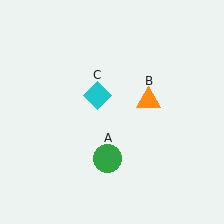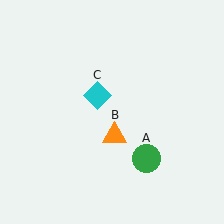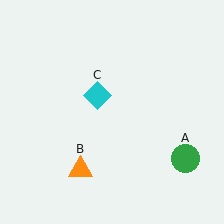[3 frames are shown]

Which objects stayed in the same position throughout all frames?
Cyan diamond (object C) remained stationary.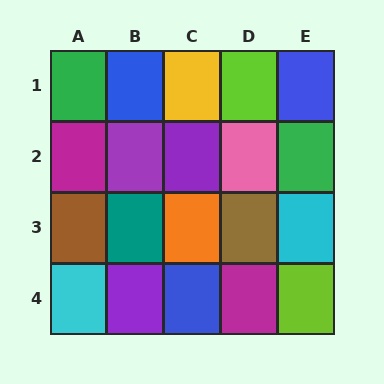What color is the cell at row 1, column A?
Green.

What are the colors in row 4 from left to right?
Cyan, purple, blue, magenta, lime.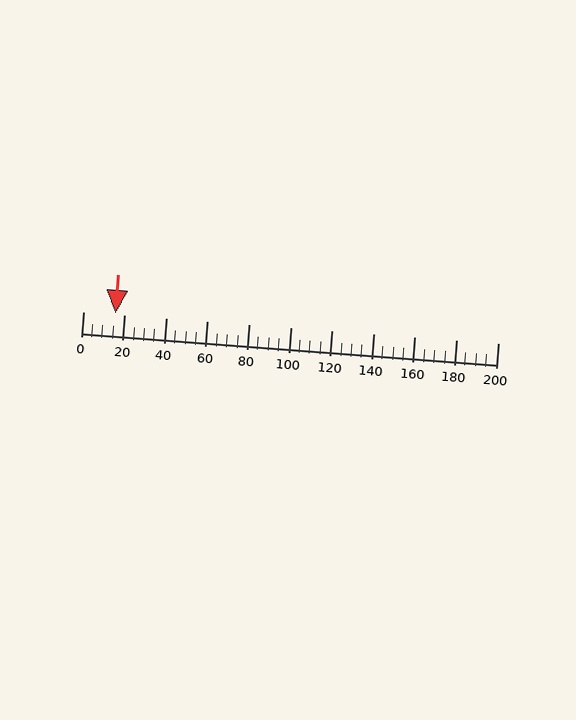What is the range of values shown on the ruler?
The ruler shows values from 0 to 200.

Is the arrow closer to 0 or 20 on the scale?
The arrow is closer to 20.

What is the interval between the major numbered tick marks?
The major tick marks are spaced 20 units apart.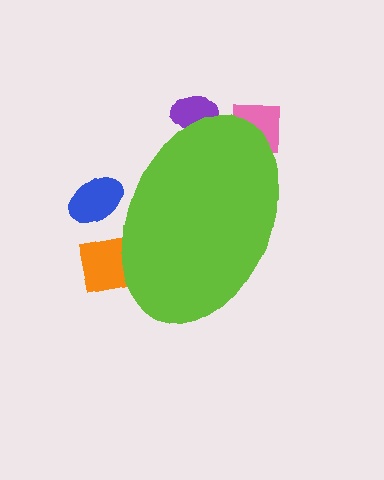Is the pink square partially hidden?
Yes, the pink square is partially hidden behind the lime ellipse.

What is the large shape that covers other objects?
A lime ellipse.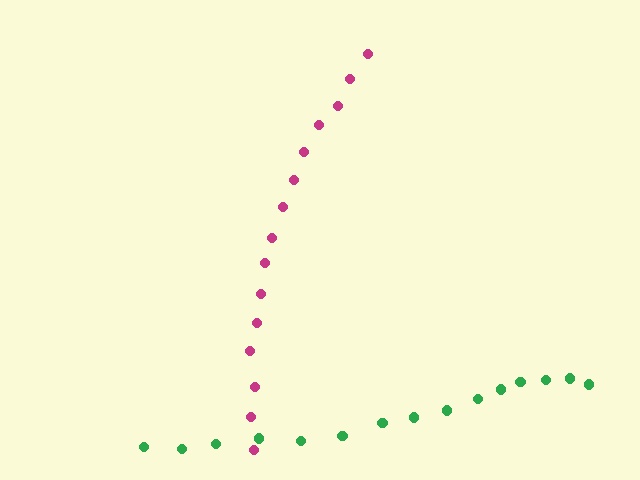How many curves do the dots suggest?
There are 2 distinct paths.